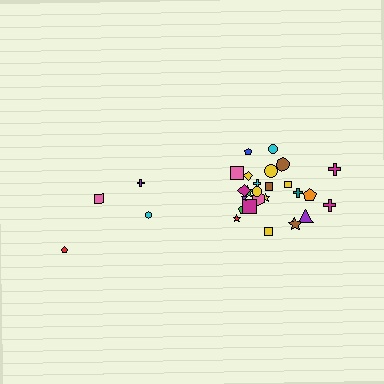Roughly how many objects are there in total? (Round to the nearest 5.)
Roughly 30 objects in total.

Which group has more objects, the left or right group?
The right group.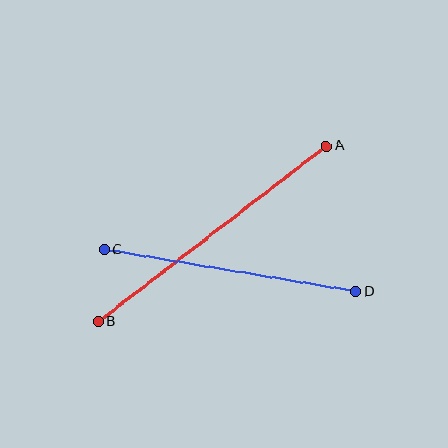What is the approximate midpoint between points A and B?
The midpoint is at approximately (212, 234) pixels.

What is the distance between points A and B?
The distance is approximately 288 pixels.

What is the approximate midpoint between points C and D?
The midpoint is at approximately (230, 270) pixels.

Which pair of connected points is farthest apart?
Points A and B are farthest apart.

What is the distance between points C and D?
The distance is approximately 255 pixels.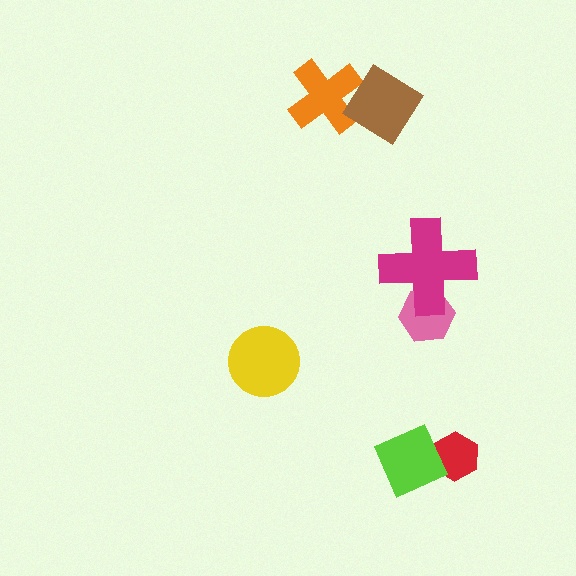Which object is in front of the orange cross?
The brown diamond is in front of the orange cross.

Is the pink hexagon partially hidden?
Yes, it is partially covered by another shape.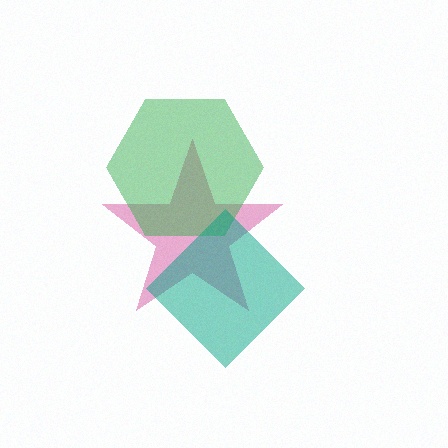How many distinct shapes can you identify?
There are 3 distinct shapes: a magenta star, a green hexagon, a teal diamond.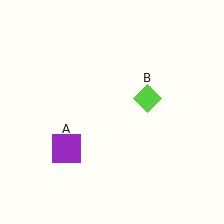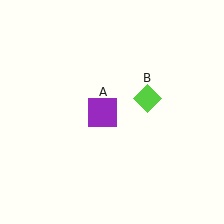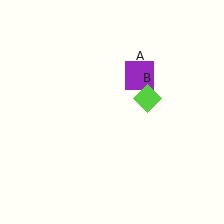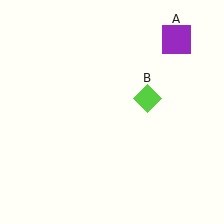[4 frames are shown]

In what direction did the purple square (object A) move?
The purple square (object A) moved up and to the right.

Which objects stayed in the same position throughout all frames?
Lime diamond (object B) remained stationary.